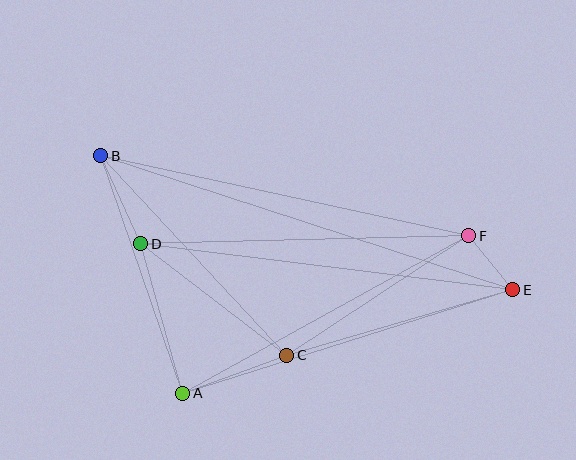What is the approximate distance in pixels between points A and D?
The distance between A and D is approximately 155 pixels.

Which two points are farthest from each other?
Points B and E are farthest from each other.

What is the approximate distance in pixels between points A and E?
The distance between A and E is approximately 346 pixels.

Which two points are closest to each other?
Points E and F are closest to each other.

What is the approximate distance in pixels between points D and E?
The distance between D and E is approximately 375 pixels.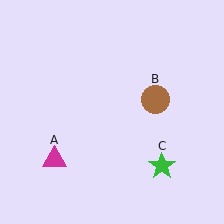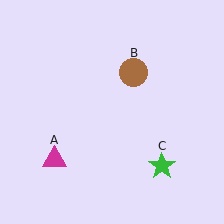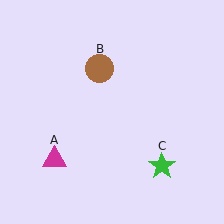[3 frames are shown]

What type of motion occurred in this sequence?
The brown circle (object B) rotated counterclockwise around the center of the scene.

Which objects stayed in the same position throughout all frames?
Magenta triangle (object A) and green star (object C) remained stationary.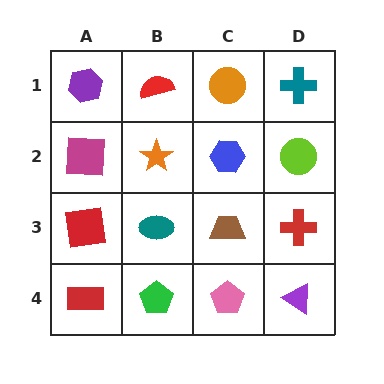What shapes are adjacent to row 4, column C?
A brown trapezoid (row 3, column C), a green pentagon (row 4, column B), a purple triangle (row 4, column D).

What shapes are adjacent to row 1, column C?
A blue hexagon (row 2, column C), a red semicircle (row 1, column B), a teal cross (row 1, column D).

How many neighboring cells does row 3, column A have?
3.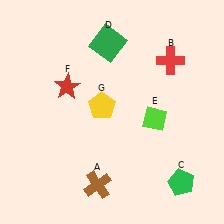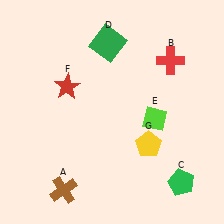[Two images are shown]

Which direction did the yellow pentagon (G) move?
The yellow pentagon (G) moved right.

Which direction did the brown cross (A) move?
The brown cross (A) moved left.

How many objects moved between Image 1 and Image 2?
2 objects moved between the two images.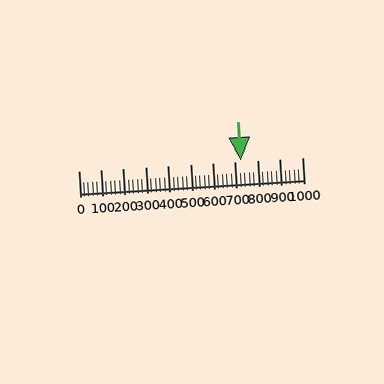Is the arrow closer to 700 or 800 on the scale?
The arrow is closer to 700.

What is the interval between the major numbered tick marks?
The major tick marks are spaced 100 units apart.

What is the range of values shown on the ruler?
The ruler shows values from 0 to 1000.